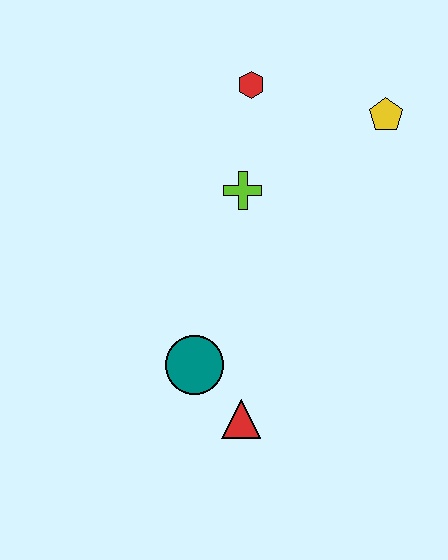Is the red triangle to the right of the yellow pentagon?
No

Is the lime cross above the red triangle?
Yes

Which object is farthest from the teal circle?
The yellow pentagon is farthest from the teal circle.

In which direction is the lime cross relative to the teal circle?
The lime cross is above the teal circle.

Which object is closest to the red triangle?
The teal circle is closest to the red triangle.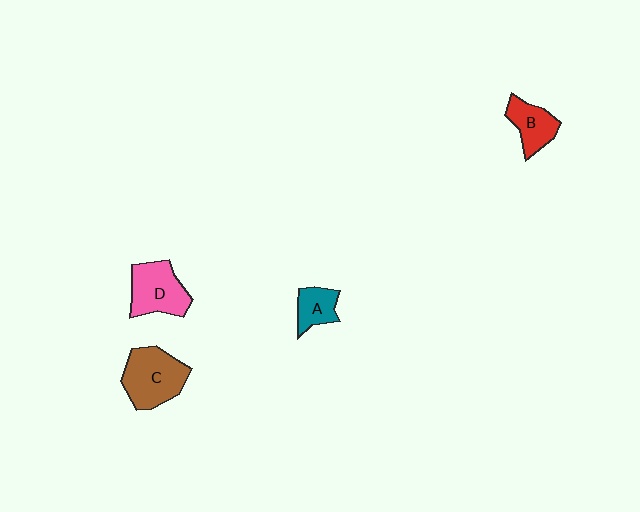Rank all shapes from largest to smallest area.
From largest to smallest: C (brown), D (pink), B (red), A (teal).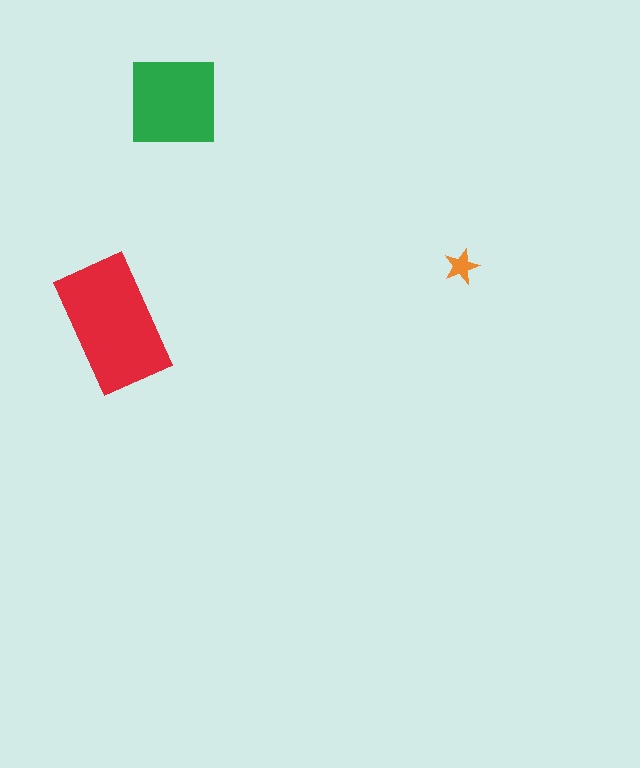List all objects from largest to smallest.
The red rectangle, the green square, the orange star.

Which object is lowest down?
The red rectangle is bottommost.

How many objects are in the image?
There are 3 objects in the image.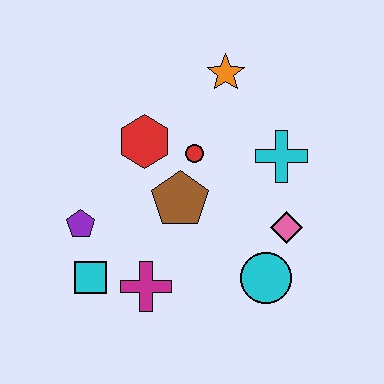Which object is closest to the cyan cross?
The pink diamond is closest to the cyan cross.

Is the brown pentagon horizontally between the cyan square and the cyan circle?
Yes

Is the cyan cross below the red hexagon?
Yes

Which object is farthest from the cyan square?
The orange star is farthest from the cyan square.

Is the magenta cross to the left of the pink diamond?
Yes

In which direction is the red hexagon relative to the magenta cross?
The red hexagon is above the magenta cross.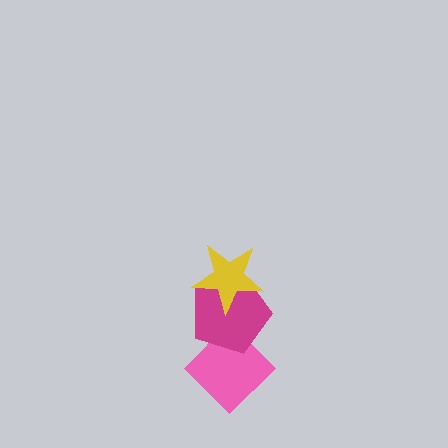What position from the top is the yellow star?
The yellow star is 1st from the top.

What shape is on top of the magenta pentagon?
The yellow star is on top of the magenta pentagon.